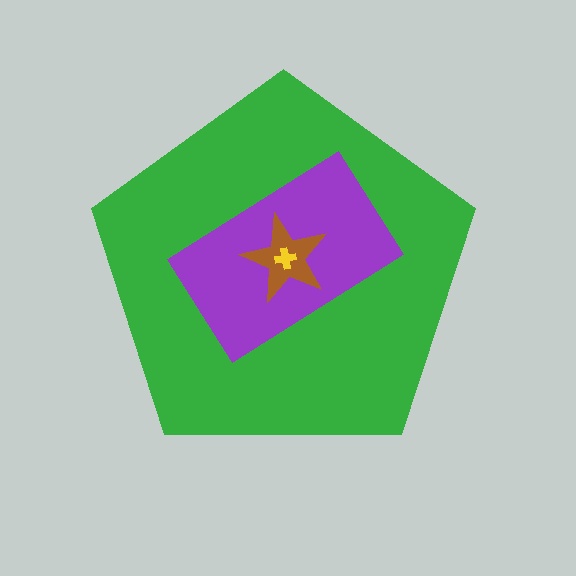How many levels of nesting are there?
4.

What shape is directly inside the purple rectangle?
The brown star.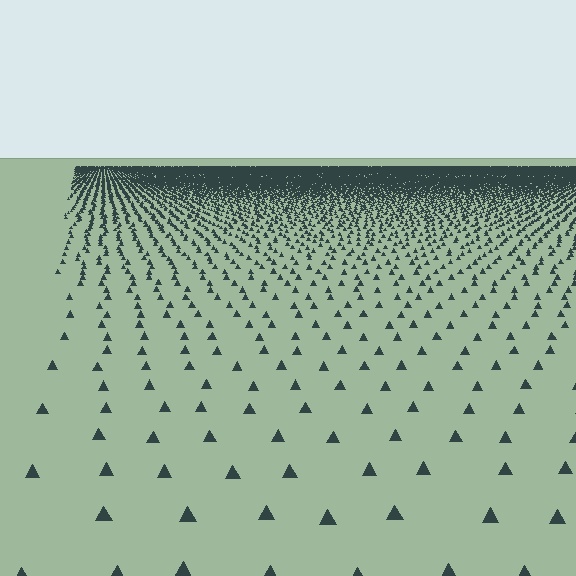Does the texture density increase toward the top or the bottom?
Density increases toward the top.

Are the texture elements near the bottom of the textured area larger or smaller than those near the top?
Larger. Near the bottom, elements are closer to the viewer and appear at a bigger on-screen size.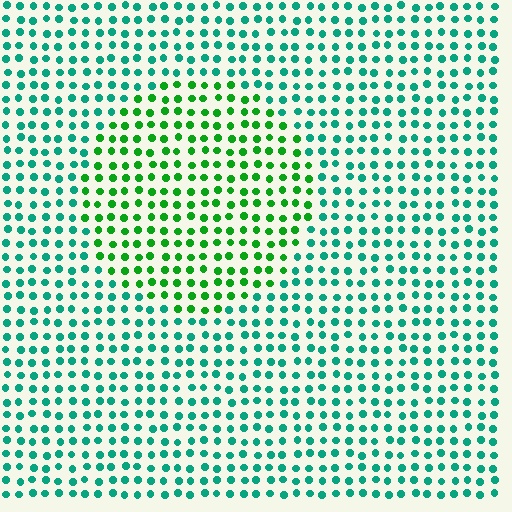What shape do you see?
I see a circle.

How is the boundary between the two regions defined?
The boundary is defined purely by a slight shift in hue (about 40 degrees). Spacing, size, and orientation are identical on both sides.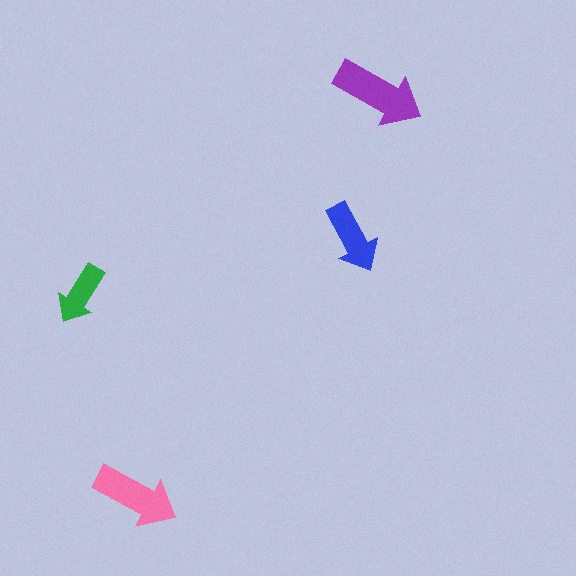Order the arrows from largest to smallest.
the purple one, the pink one, the blue one, the green one.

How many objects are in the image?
There are 4 objects in the image.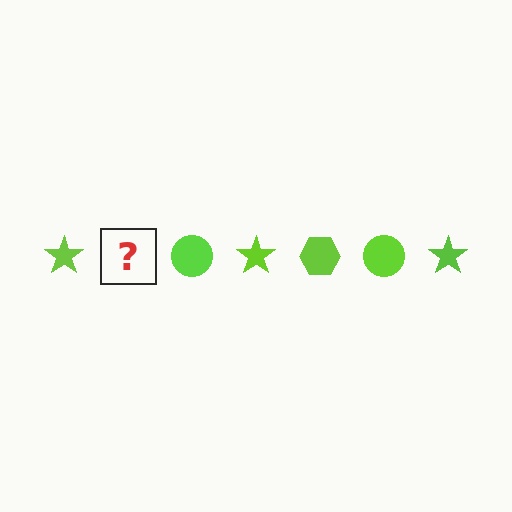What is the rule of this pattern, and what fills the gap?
The rule is that the pattern cycles through star, hexagon, circle shapes in lime. The gap should be filled with a lime hexagon.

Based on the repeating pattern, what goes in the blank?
The blank should be a lime hexagon.